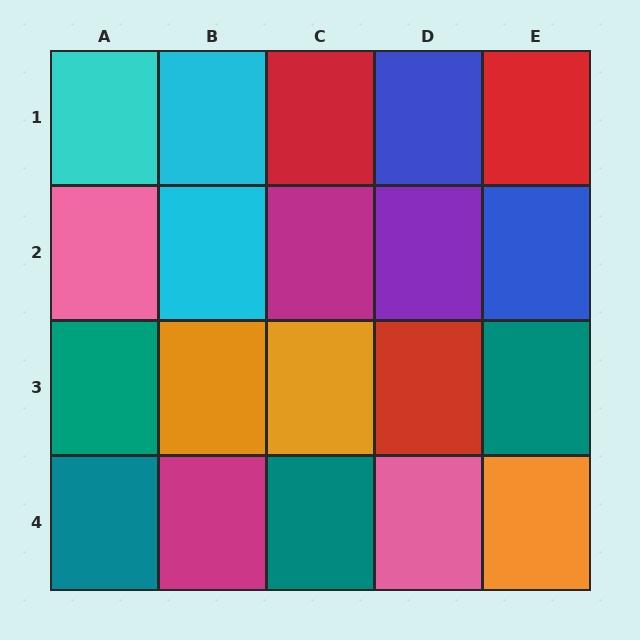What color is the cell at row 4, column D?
Pink.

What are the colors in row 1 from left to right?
Cyan, cyan, red, blue, red.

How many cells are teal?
4 cells are teal.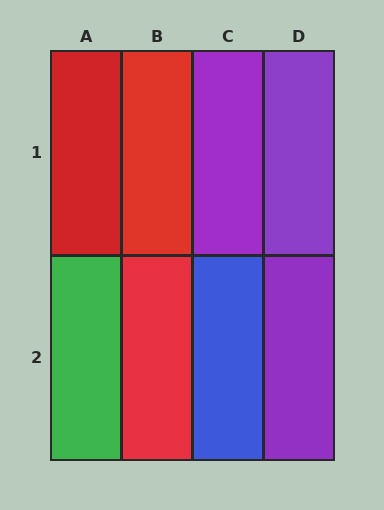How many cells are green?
1 cell is green.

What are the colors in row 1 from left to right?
Red, red, purple, purple.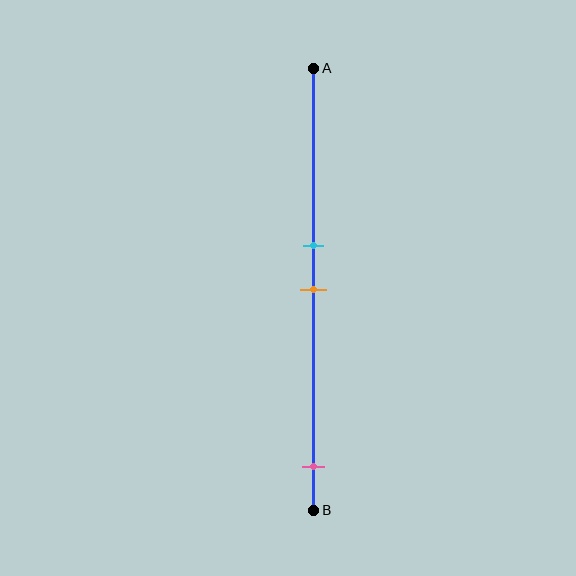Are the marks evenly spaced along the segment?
No, the marks are not evenly spaced.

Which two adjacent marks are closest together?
The cyan and orange marks are the closest adjacent pair.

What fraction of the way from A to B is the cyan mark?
The cyan mark is approximately 40% (0.4) of the way from A to B.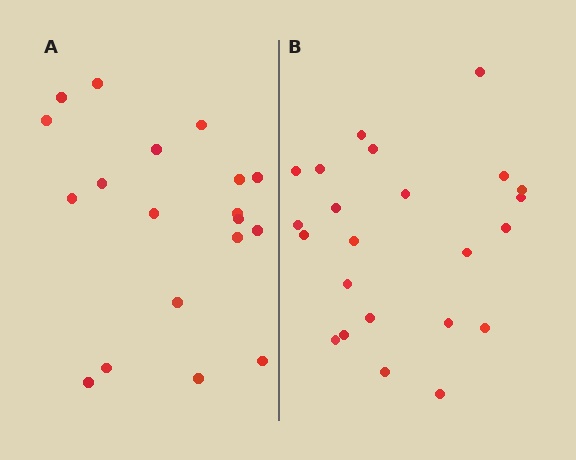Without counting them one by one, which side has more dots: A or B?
Region B (the right region) has more dots.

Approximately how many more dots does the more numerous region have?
Region B has about 4 more dots than region A.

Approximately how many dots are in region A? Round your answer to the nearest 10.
About 20 dots. (The exact count is 19, which rounds to 20.)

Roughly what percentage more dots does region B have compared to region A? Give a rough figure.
About 20% more.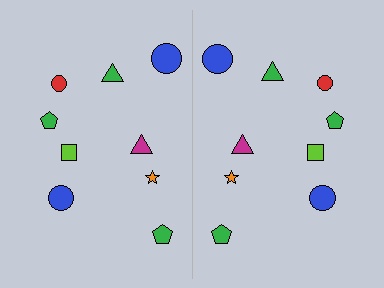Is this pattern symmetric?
Yes, this pattern has bilateral (reflection) symmetry.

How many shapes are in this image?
There are 18 shapes in this image.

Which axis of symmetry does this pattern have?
The pattern has a vertical axis of symmetry running through the center of the image.